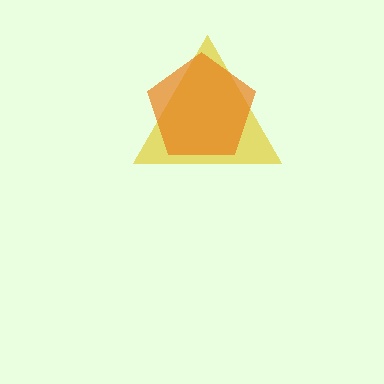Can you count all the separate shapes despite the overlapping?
Yes, there are 2 separate shapes.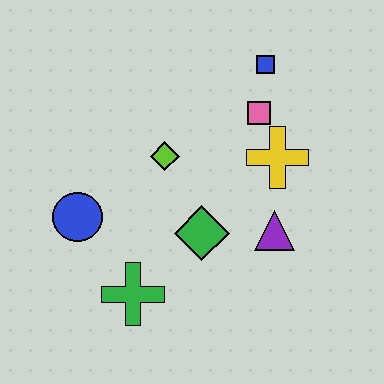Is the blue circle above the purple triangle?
Yes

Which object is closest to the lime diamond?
The green diamond is closest to the lime diamond.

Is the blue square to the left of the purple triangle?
Yes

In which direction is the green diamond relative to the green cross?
The green diamond is to the right of the green cross.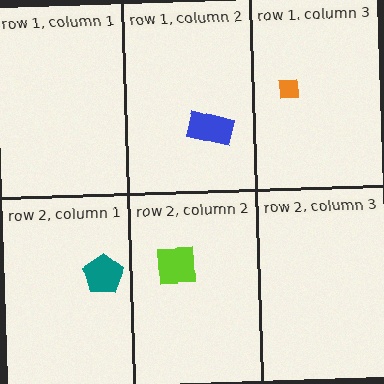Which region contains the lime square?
The row 2, column 2 region.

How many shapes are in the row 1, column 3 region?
1.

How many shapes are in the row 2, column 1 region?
1.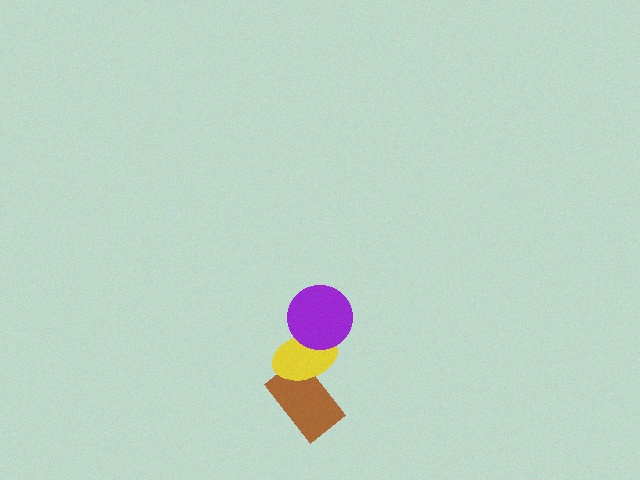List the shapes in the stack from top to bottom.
From top to bottom: the purple circle, the yellow ellipse, the brown rectangle.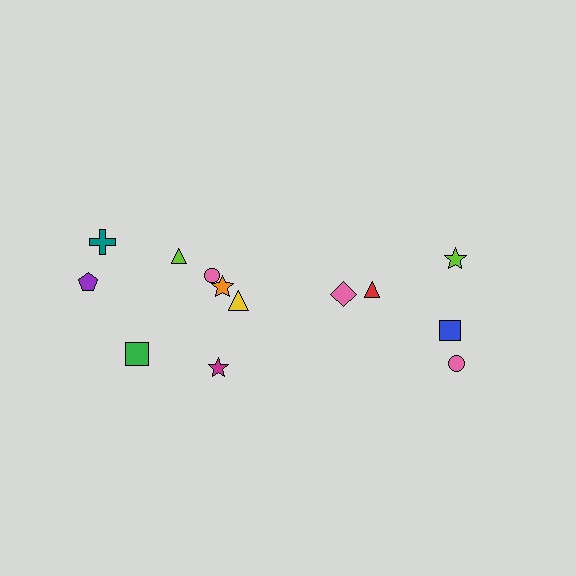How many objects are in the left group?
There are 8 objects.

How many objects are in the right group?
There are 5 objects.